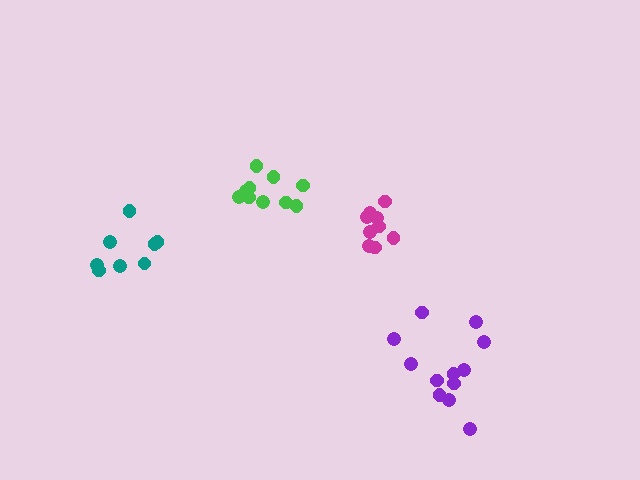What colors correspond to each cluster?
The clusters are colored: teal, purple, green, magenta.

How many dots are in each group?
Group 1: 8 dots, Group 2: 12 dots, Group 3: 10 dots, Group 4: 9 dots (39 total).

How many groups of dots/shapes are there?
There are 4 groups.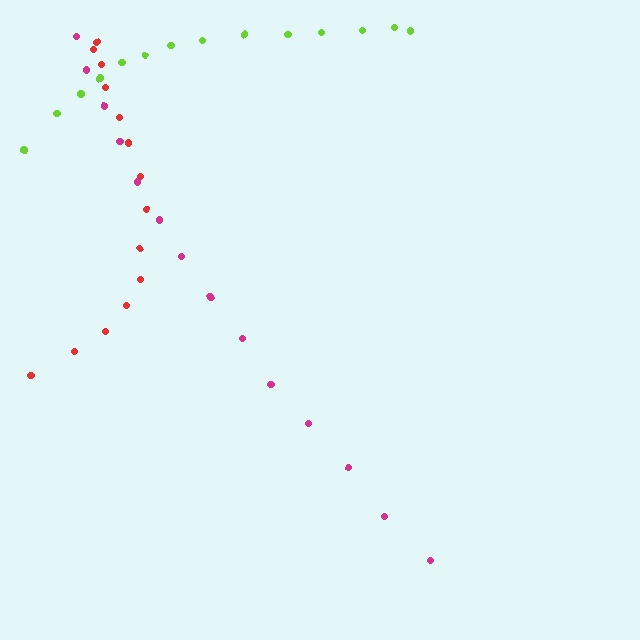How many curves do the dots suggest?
There are 3 distinct paths.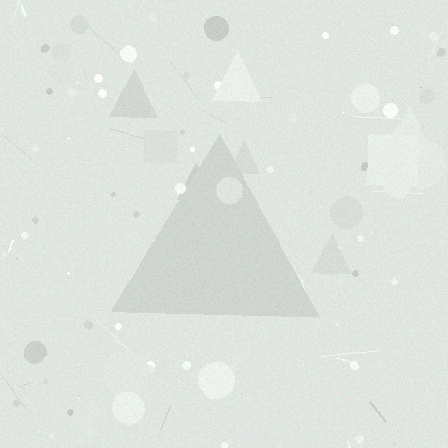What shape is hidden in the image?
A triangle is hidden in the image.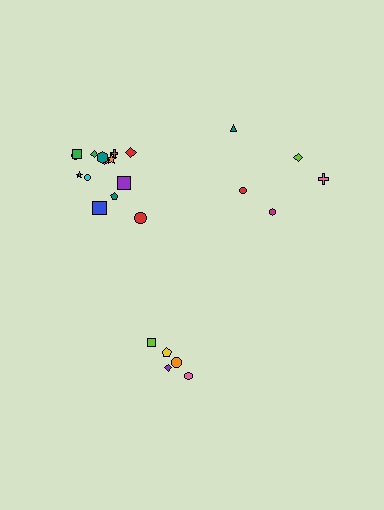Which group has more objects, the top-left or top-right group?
The top-left group.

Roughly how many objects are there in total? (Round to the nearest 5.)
Roughly 25 objects in total.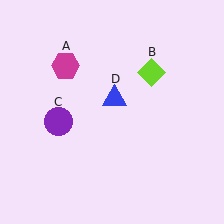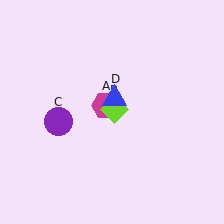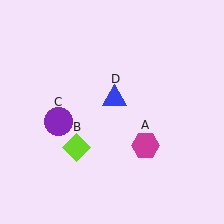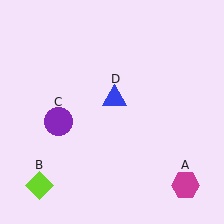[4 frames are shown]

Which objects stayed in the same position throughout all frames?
Purple circle (object C) and blue triangle (object D) remained stationary.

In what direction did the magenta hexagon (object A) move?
The magenta hexagon (object A) moved down and to the right.